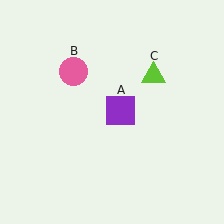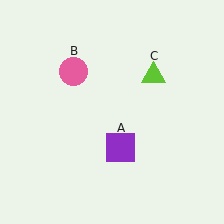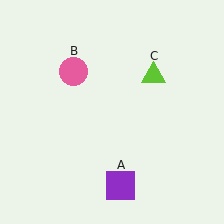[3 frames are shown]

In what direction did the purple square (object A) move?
The purple square (object A) moved down.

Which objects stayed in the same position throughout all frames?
Pink circle (object B) and lime triangle (object C) remained stationary.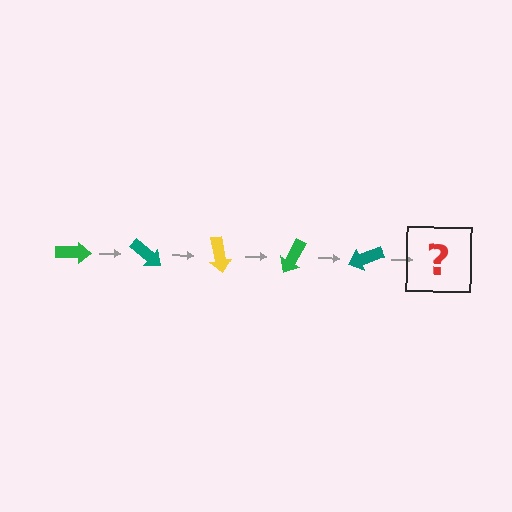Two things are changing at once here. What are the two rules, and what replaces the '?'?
The two rules are that it rotates 40 degrees each step and the color cycles through green, teal, and yellow. The '?' should be a yellow arrow, rotated 200 degrees from the start.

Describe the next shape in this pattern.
It should be a yellow arrow, rotated 200 degrees from the start.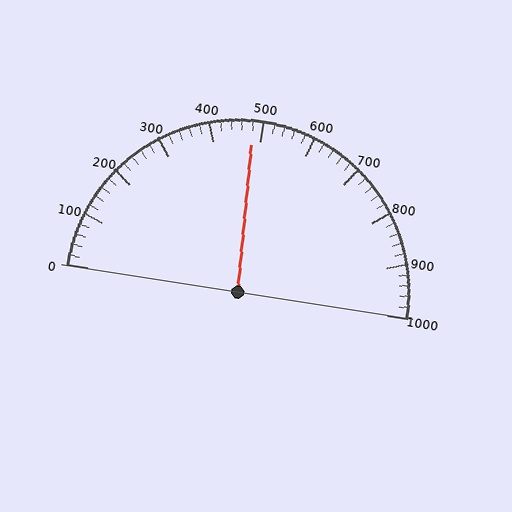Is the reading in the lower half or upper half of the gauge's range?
The reading is in the lower half of the range (0 to 1000).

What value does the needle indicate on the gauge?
The needle indicates approximately 480.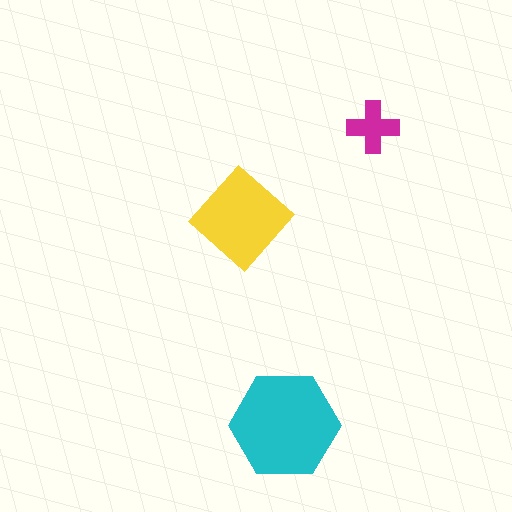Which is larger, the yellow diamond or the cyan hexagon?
The cyan hexagon.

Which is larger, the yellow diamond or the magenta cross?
The yellow diamond.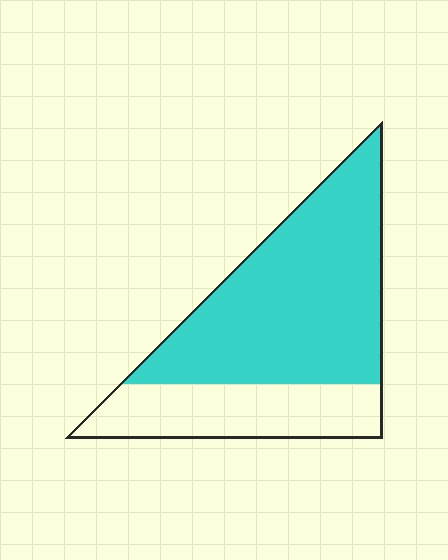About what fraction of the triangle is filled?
About two thirds (2/3).